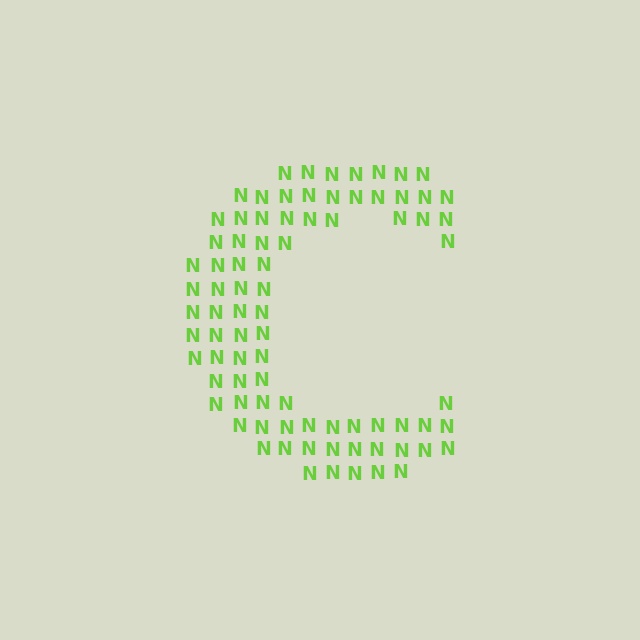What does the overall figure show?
The overall figure shows the letter C.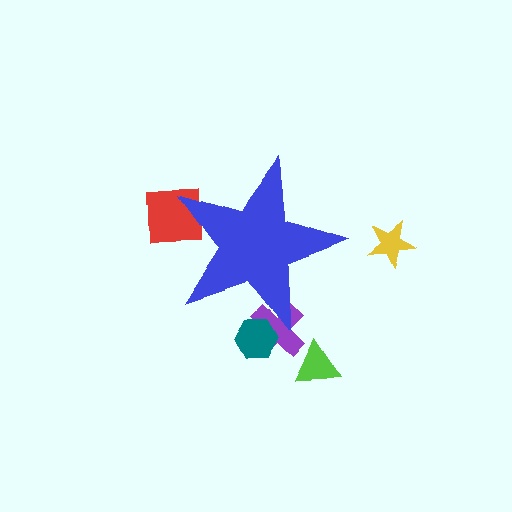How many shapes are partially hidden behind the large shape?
3 shapes are partially hidden.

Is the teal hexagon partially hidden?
Yes, the teal hexagon is partially hidden behind the blue star.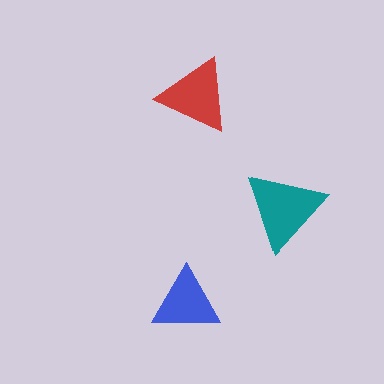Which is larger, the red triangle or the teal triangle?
The teal one.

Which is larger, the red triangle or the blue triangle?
The red one.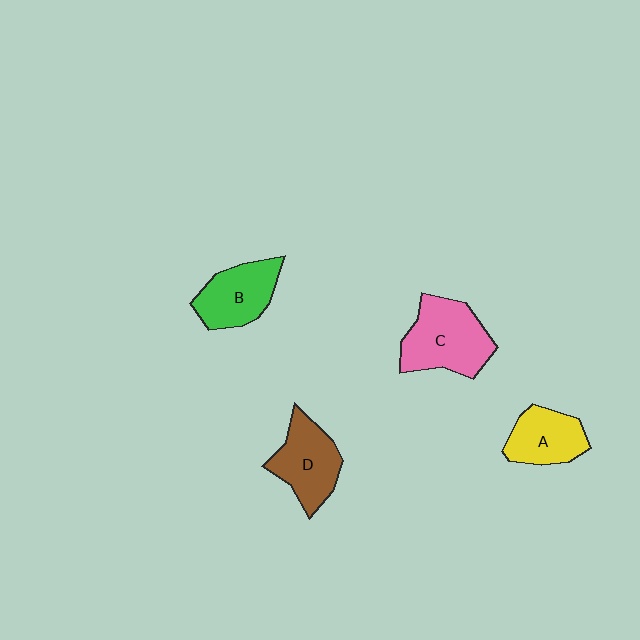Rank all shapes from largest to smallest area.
From largest to smallest: C (pink), D (brown), B (green), A (yellow).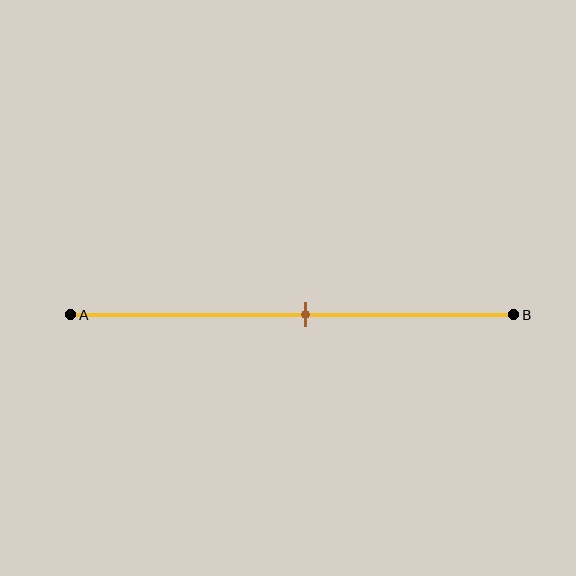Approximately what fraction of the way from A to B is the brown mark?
The brown mark is approximately 55% of the way from A to B.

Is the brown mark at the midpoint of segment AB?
No, the mark is at about 55% from A, not at the 50% midpoint.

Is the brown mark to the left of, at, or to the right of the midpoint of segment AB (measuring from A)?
The brown mark is to the right of the midpoint of segment AB.